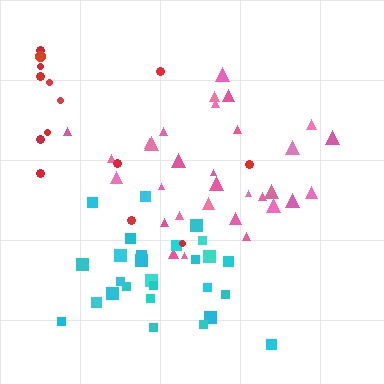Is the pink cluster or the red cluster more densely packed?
Pink.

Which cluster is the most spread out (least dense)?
Red.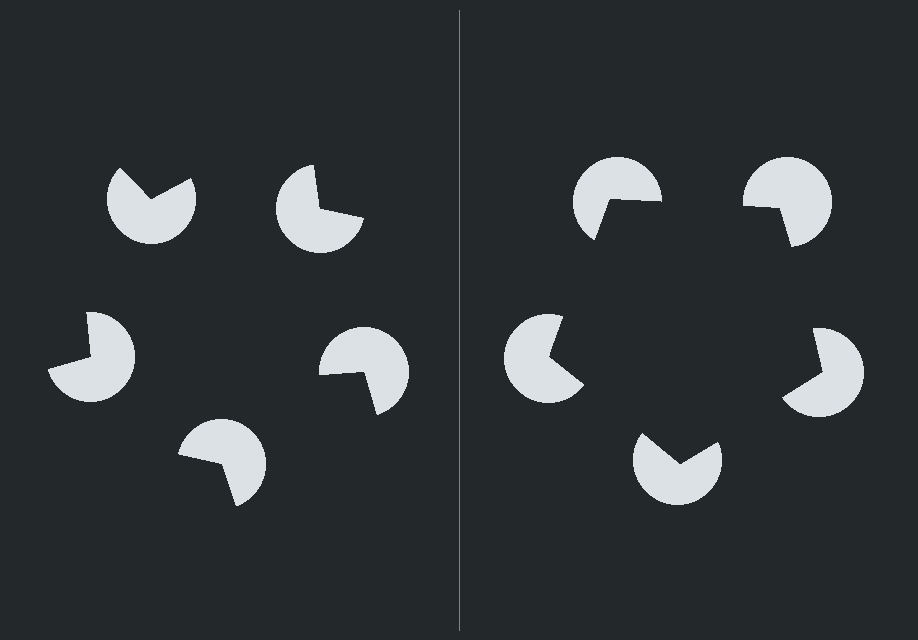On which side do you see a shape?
An illusory pentagon appears on the right side. On the left side the wedge cuts are rotated, so no coherent shape forms.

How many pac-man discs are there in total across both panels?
10 — 5 on each side.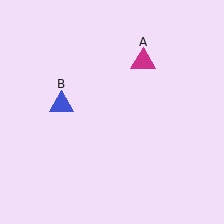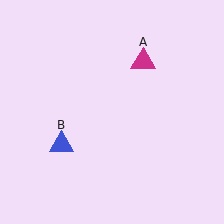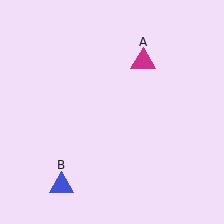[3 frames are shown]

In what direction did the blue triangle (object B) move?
The blue triangle (object B) moved down.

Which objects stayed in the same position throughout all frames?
Magenta triangle (object A) remained stationary.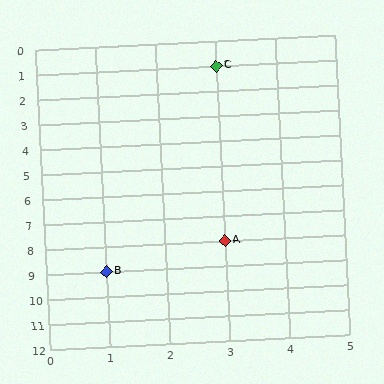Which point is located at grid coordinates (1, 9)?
Point B is at (1, 9).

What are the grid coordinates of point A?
Point A is at grid coordinates (3, 8).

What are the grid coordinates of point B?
Point B is at grid coordinates (1, 9).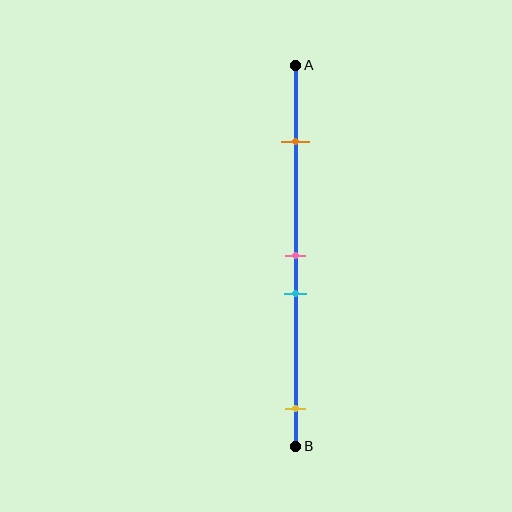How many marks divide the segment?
There are 4 marks dividing the segment.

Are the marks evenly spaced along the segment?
No, the marks are not evenly spaced.